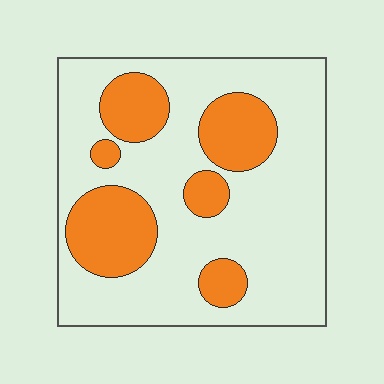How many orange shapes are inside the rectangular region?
6.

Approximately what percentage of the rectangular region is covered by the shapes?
Approximately 30%.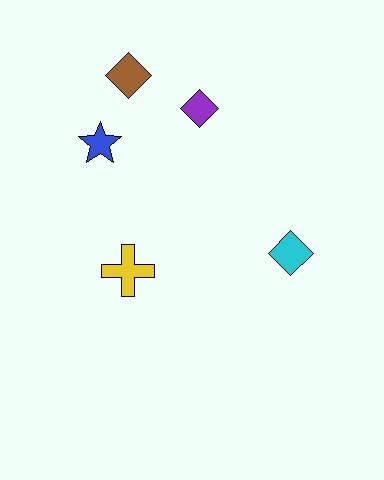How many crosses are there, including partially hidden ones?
There is 1 cross.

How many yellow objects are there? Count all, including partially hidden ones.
There is 1 yellow object.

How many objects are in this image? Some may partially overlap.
There are 5 objects.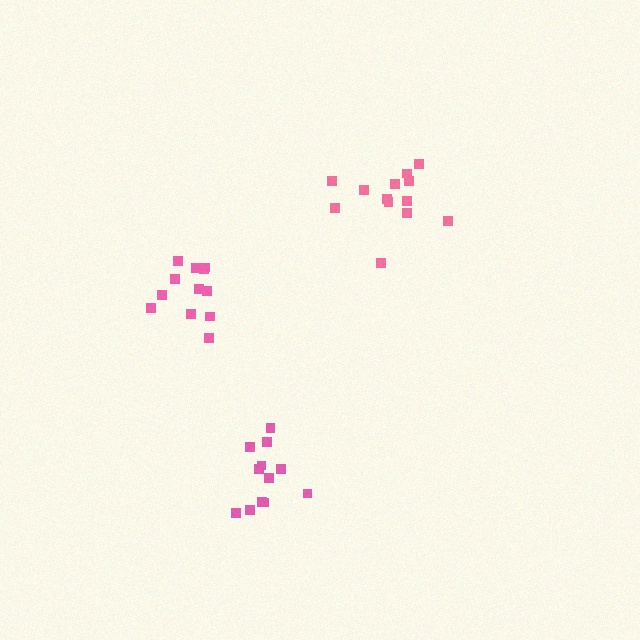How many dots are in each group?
Group 1: 12 dots, Group 2: 13 dots, Group 3: 12 dots (37 total).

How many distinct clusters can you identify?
There are 3 distinct clusters.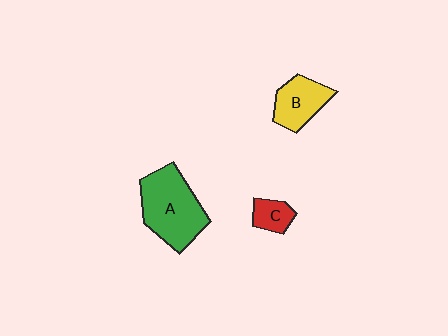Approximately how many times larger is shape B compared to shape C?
Approximately 1.9 times.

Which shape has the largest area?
Shape A (green).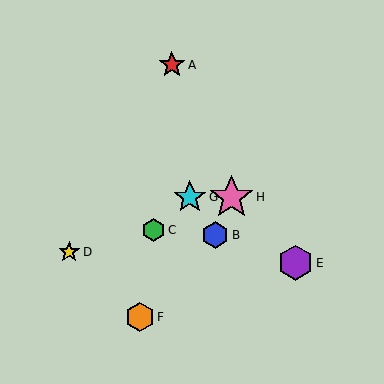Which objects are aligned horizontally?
Objects G, H are aligned horizontally.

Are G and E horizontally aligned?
No, G is at y≈197 and E is at y≈263.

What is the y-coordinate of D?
Object D is at y≈252.